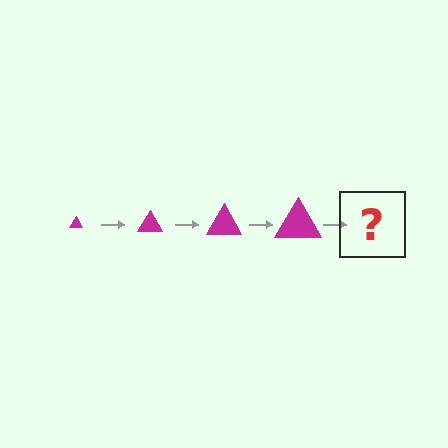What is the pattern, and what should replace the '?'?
The pattern is that the triangle gets progressively larger each step. The '?' should be a magenta triangle, larger than the previous one.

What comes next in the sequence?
The next element should be a magenta triangle, larger than the previous one.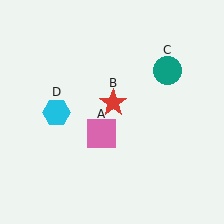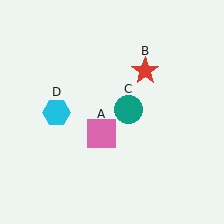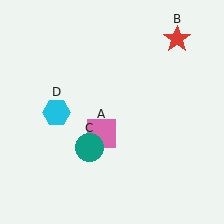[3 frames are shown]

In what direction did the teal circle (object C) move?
The teal circle (object C) moved down and to the left.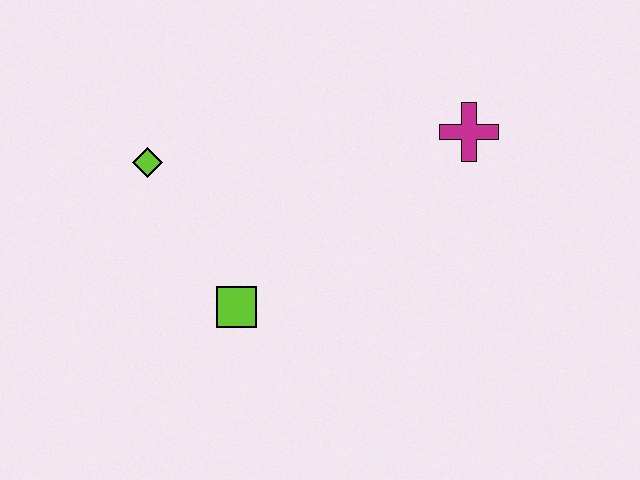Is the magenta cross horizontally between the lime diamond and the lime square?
No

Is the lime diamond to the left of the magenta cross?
Yes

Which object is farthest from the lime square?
The magenta cross is farthest from the lime square.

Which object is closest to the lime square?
The lime diamond is closest to the lime square.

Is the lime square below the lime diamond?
Yes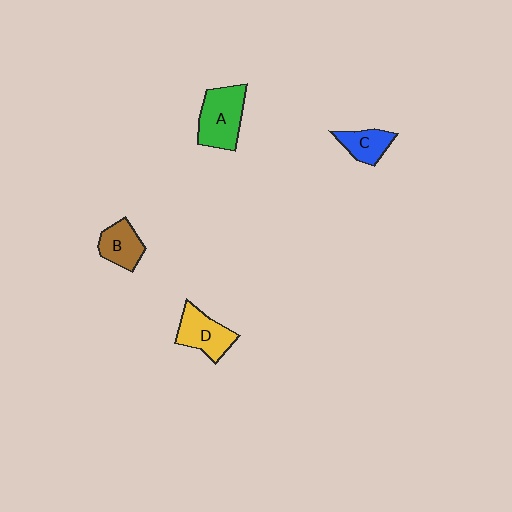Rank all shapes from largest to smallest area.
From largest to smallest: A (green), D (yellow), B (brown), C (blue).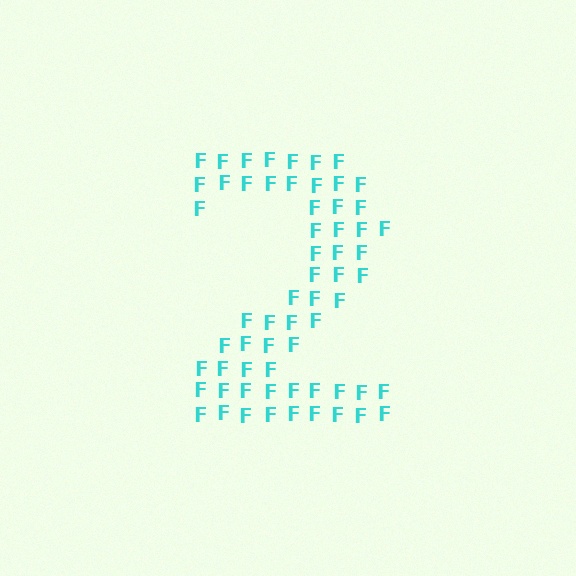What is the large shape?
The large shape is the digit 2.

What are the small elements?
The small elements are letter F's.